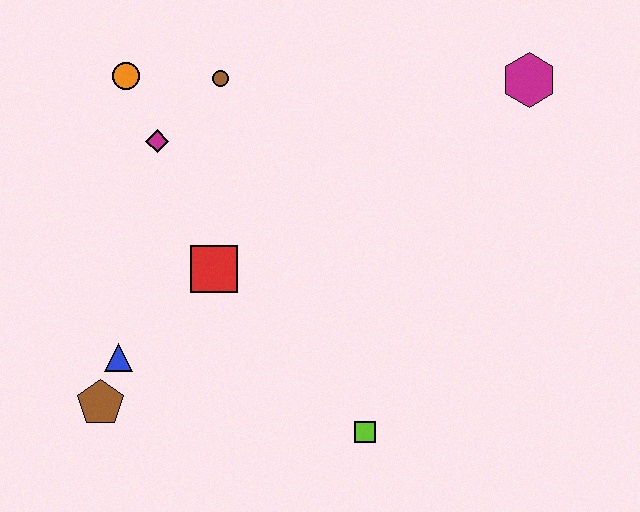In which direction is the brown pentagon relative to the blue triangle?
The brown pentagon is below the blue triangle.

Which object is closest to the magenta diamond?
The orange circle is closest to the magenta diamond.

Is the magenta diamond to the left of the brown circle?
Yes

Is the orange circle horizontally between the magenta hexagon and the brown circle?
No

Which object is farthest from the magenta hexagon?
The brown pentagon is farthest from the magenta hexagon.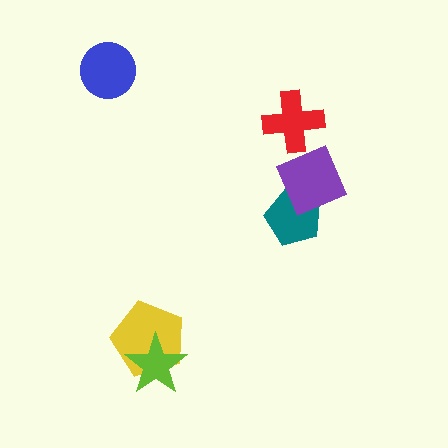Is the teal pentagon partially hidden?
Yes, it is partially covered by another shape.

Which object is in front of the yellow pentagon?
The lime star is in front of the yellow pentagon.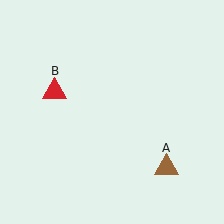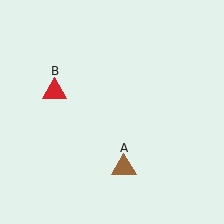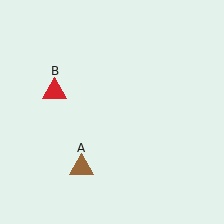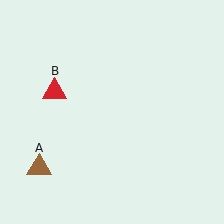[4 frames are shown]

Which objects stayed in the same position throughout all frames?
Red triangle (object B) remained stationary.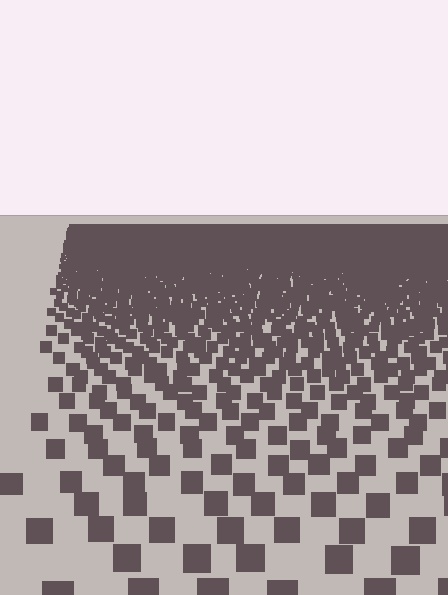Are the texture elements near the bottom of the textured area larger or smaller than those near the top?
Larger. Near the bottom, elements are closer to the viewer and appear at a bigger on-screen size.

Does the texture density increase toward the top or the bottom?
Density increases toward the top.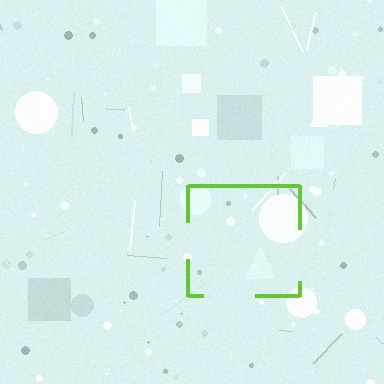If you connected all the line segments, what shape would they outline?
They would outline a square.